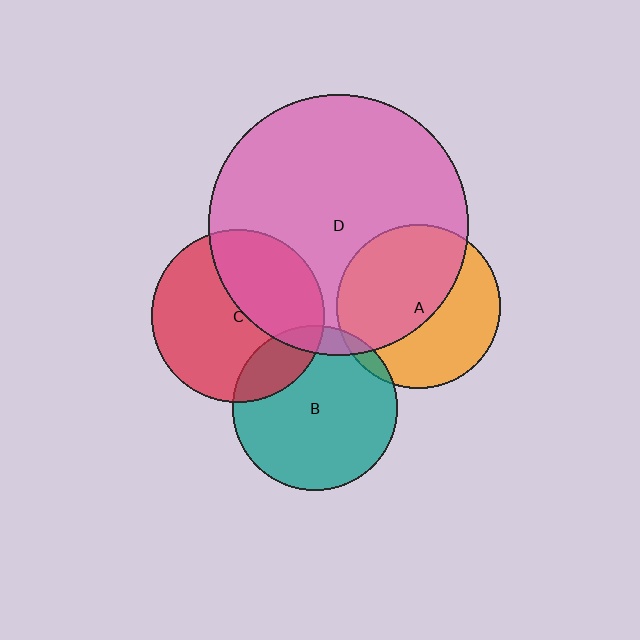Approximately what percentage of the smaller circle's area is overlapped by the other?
Approximately 40%.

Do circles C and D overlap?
Yes.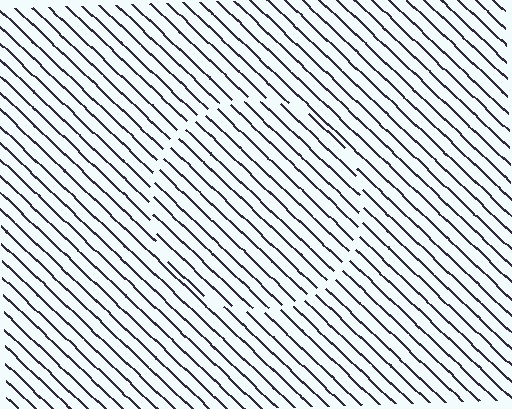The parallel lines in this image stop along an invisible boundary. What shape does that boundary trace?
An illusory circle. The interior of the shape contains the same grating, shifted by half a period — the contour is defined by the phase discontinuity where line-ends from the inner and outer gratings abut.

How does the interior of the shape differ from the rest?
The interior of the shape contains the same grating, shifted by half a period — the contour is defined by the phase discontinuity where line-ends from the inner and outer gratings abut.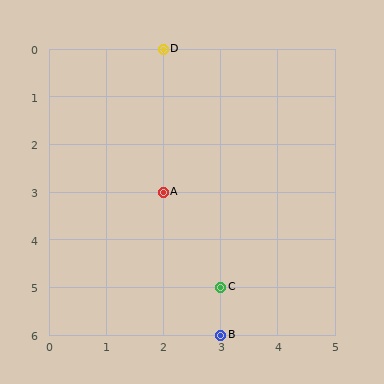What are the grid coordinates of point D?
Point D is at grid coordinates (2, 0).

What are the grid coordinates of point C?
Point C is at grid coordinates (3, 5).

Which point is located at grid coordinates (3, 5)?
Point C is at (3, 5).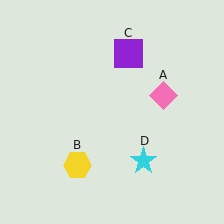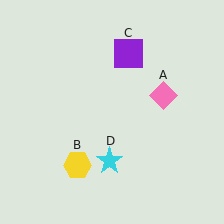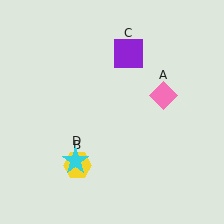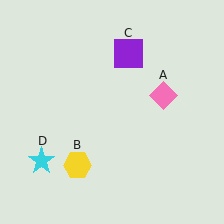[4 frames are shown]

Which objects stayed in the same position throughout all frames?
Pink diamond (object A) and yellow hexagon (object B) and purple square (object C) remained stationary.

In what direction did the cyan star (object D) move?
The cyan star (object D) moved left.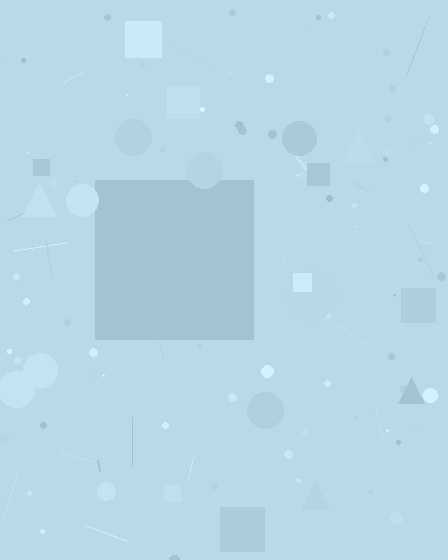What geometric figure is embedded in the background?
A square is embedded in the background.